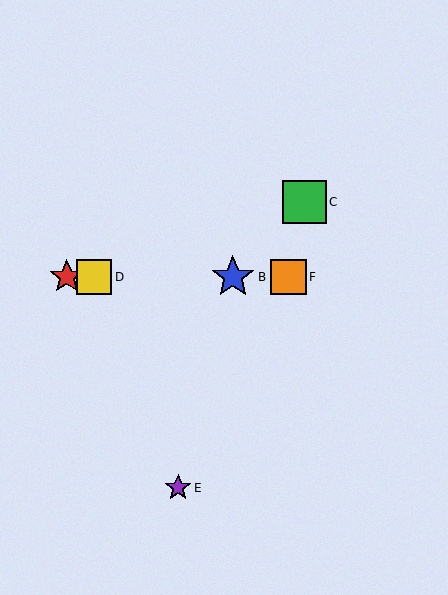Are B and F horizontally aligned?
Yes, both are at y≈277.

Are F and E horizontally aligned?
No, F is at y≈277 and E is at y≈488.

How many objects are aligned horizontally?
4 objects (A, B, D, F) are aligned horizontally.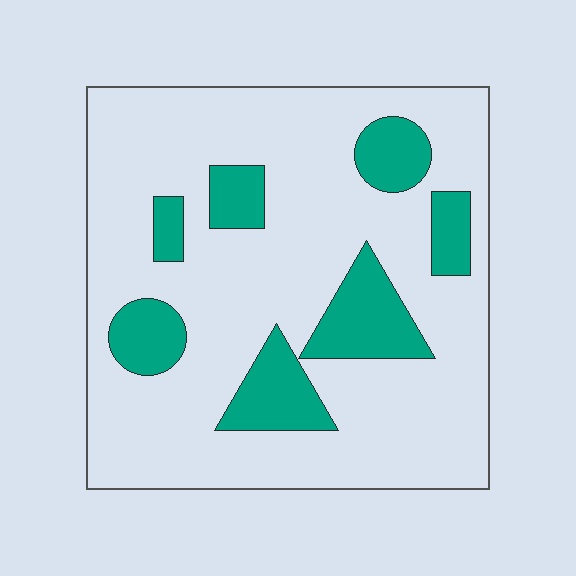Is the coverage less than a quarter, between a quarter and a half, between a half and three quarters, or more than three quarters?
Less than a quarter.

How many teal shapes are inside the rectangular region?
7.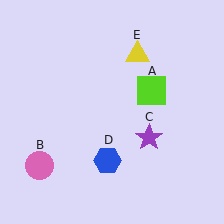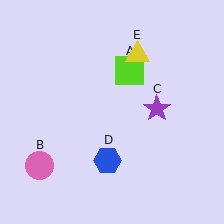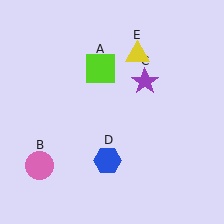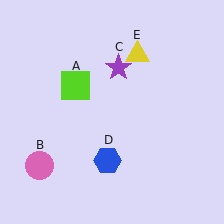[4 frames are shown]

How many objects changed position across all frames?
2 objects changed position: lime square (object A), purple star (object C).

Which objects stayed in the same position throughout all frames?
Pink circle (object B) and blue hexagon (object D) and yellow triangle (object E) remained stationary.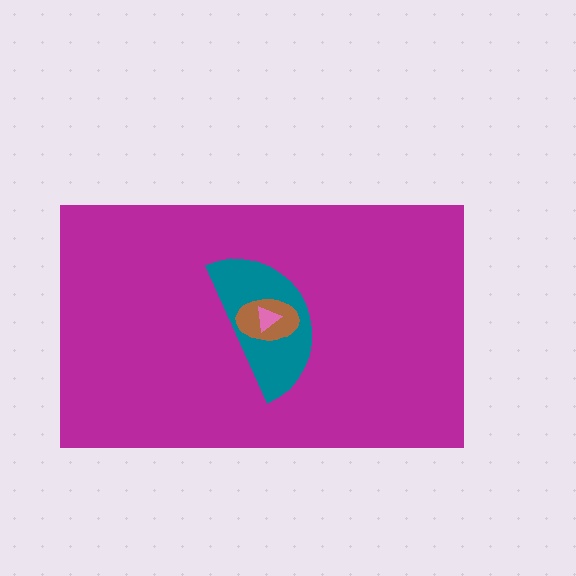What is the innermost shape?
The pink triangle.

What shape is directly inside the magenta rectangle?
The teal semicircle.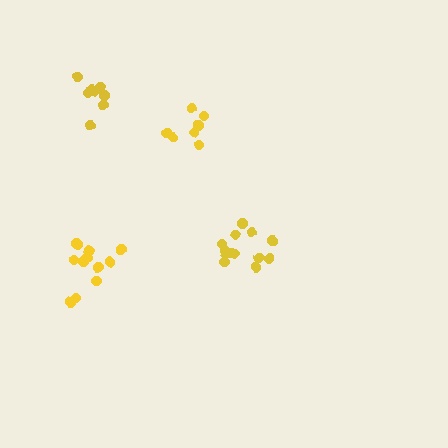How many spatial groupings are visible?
There are 4 spatial groupings.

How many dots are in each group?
Group 1: 13 dots, Group 2: 13 dots, Group 3: 8 dots, Group 4: 7 dots (41 total).